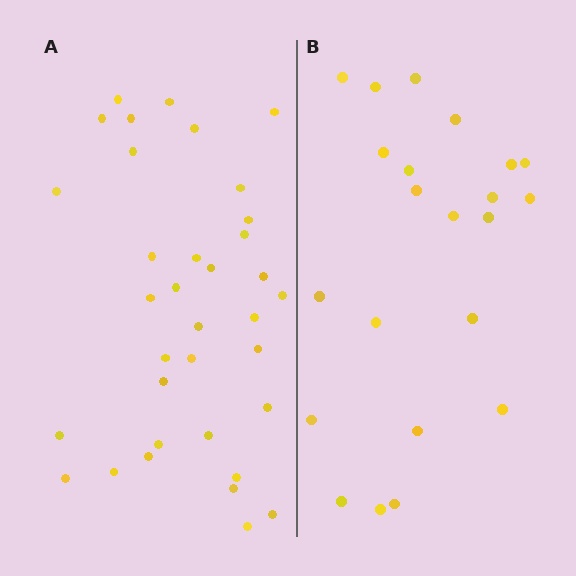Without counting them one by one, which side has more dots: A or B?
Region A (the left region) has more dots.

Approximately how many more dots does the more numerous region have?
Region A has approximately 15 more dots than region B.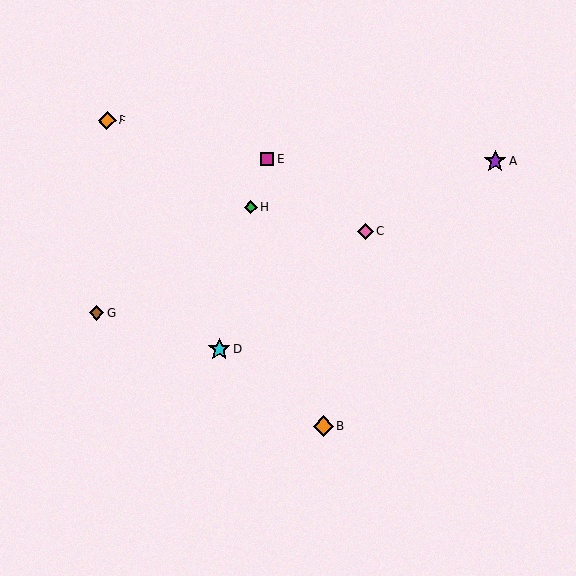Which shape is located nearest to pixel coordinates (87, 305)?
The brown diamond (labeled G) at (97, 313) is nearest to that location.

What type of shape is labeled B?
Shape B is an orange diamond.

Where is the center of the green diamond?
The center of the green diamond is at (251, 207).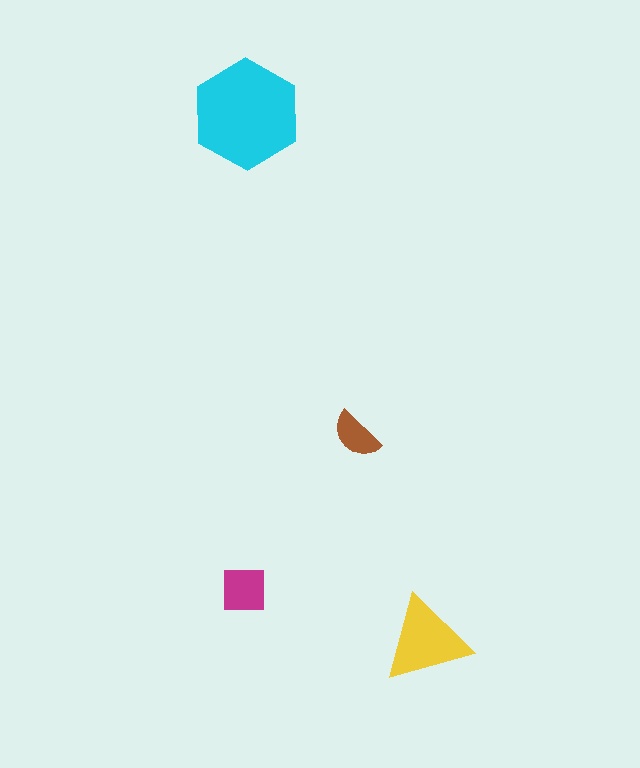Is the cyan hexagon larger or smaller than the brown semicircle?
Larger.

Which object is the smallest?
The brown semicircle.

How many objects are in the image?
There are 4 objects in the image.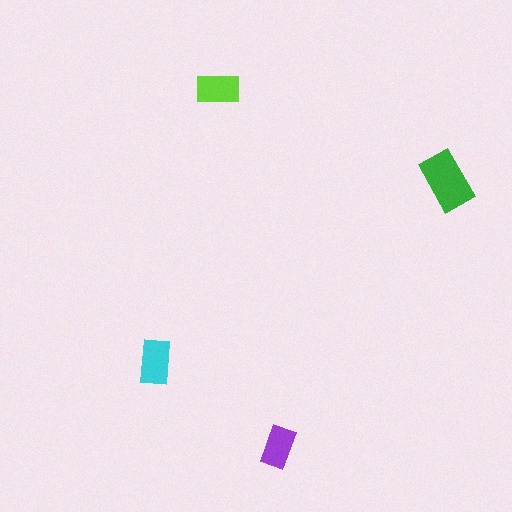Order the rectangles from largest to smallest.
the green one, the cyan one, the lime one, the purple one.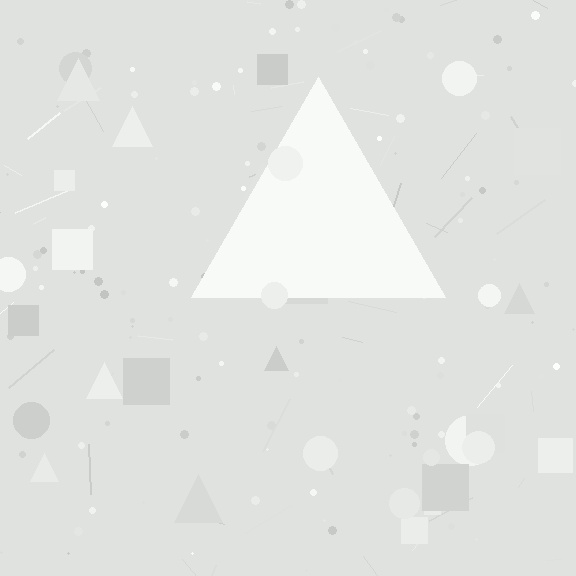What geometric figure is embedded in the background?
A triangle is embedded in the background.